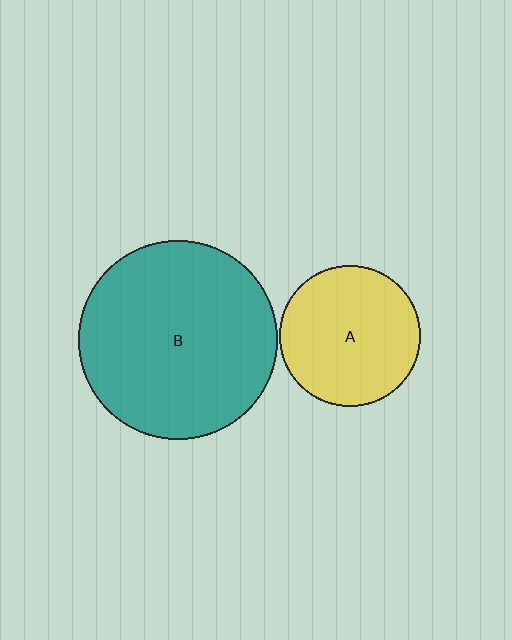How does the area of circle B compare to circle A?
Approximately 2.0 times.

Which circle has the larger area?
Circle B (teal).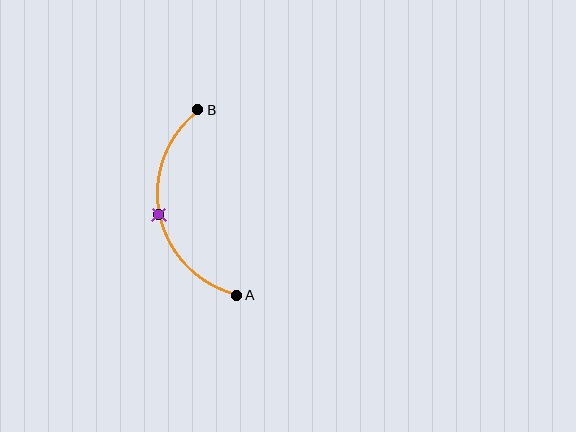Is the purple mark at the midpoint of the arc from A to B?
Yes. The purple mark lies on the arc at equal arc-length from both A and B — it is the arc midpoint.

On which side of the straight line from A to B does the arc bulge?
The arc bulges to the left of the straight line connecting A and B.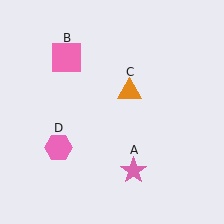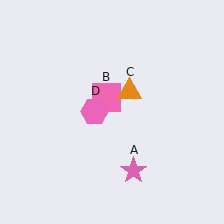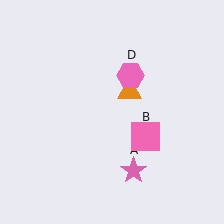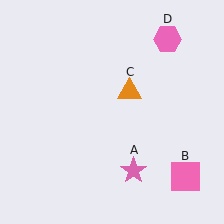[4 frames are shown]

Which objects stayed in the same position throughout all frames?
Pink star (object A) and orange triangle (object C) remained stationary.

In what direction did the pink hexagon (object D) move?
The pink hexagon (object D) moved up and to the right.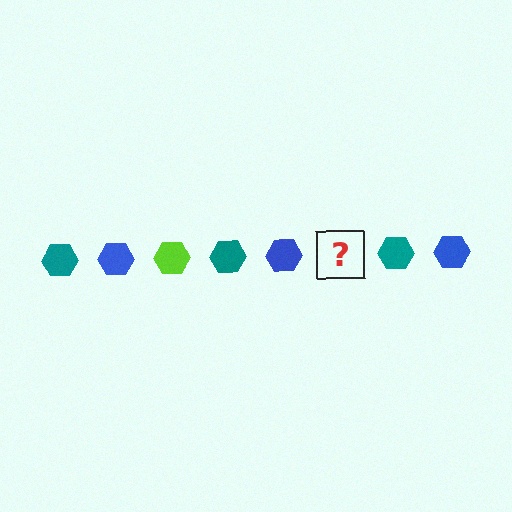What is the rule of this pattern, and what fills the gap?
The rule is that the pattern cycles through teal, blue, lime hexagons. The gap should be filled with a lime hexagon.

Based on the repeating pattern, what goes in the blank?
The blank should be a lime hexagon.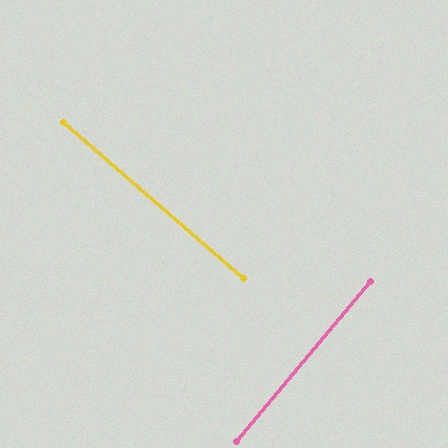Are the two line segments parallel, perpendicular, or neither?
Perpendicular — they meet at approximately 89°.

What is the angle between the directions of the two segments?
Approximately 89 degrees.